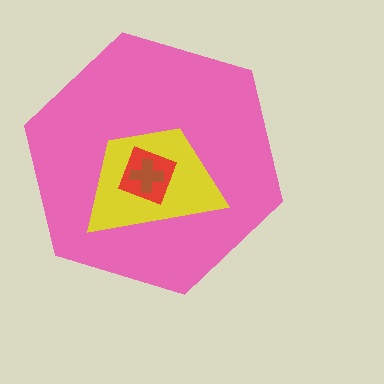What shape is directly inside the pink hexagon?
The yellow trapezoid.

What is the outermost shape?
The pink hexagon.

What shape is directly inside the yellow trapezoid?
The red square.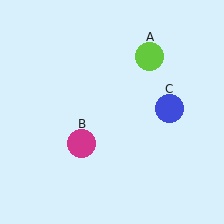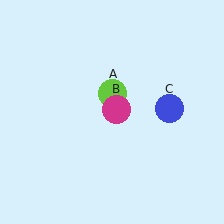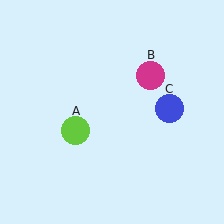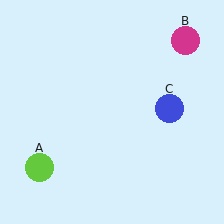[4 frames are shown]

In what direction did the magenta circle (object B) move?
The magenta circle (object B) moved up and to the right.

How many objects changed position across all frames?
2 objects changed position: lime circle (object A), magenta circle (object B).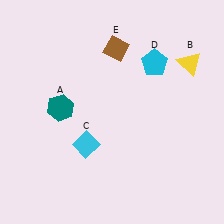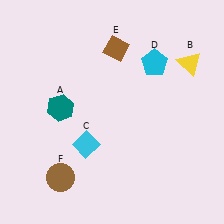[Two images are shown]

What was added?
A brown circle (F) was added in Image 2.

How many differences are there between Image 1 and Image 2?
There is 1 difference between the two images.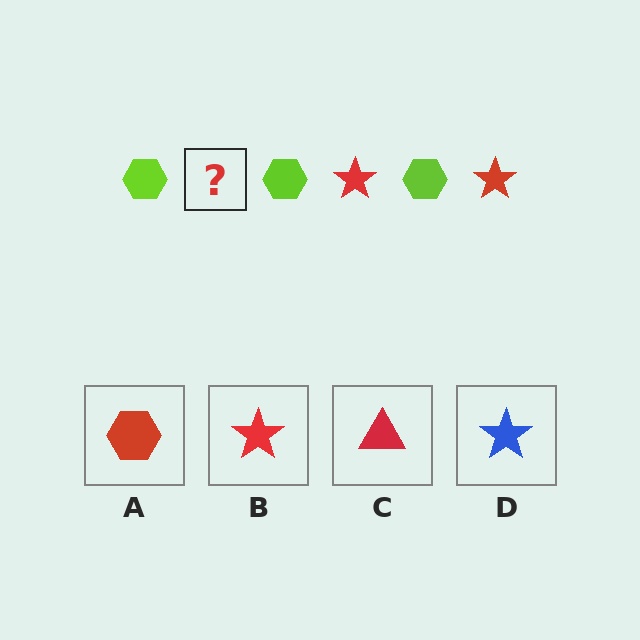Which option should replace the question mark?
Option B.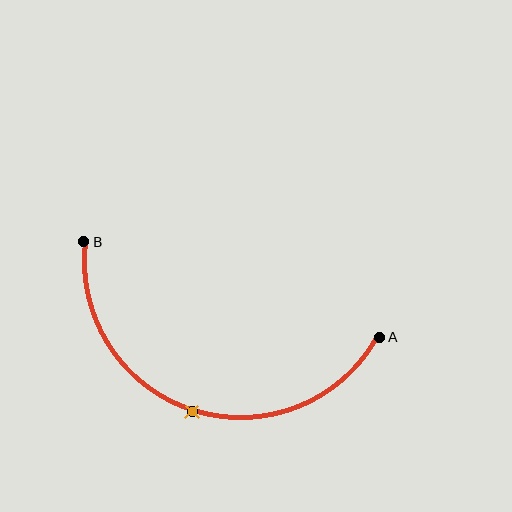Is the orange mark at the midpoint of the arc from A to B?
Yes. The orange mark lies on the arc at equal arc-length from both A and B — it is the arc midpoint.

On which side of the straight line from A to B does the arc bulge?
The arc bulges below the straight line connecting A and B.